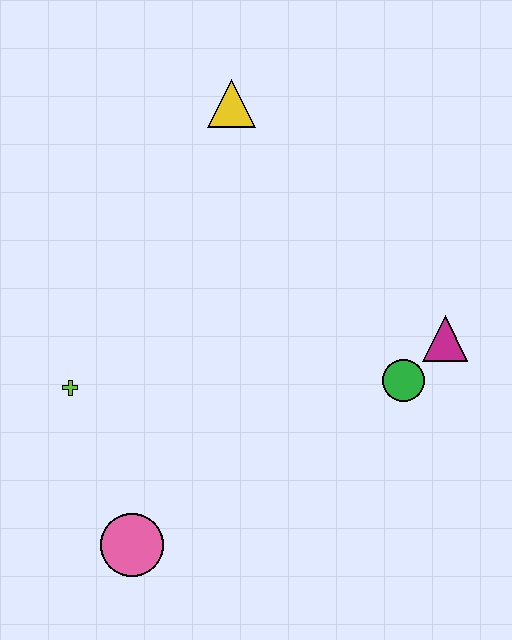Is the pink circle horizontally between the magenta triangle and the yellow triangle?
No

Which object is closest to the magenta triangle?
The green circle is closest to the magenta triangle.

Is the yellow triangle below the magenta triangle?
No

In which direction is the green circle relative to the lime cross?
The green circle is to the right of the lime cross.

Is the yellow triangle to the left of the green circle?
Yes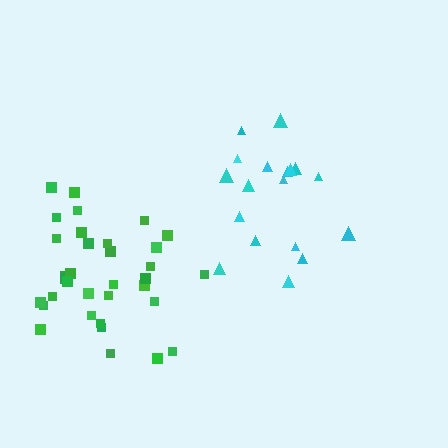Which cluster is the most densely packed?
Green.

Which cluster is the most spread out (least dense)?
Cyan.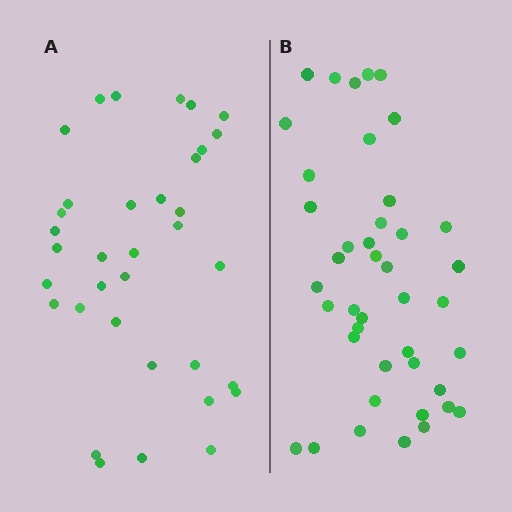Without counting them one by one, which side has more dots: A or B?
Region B (the right region) has more dots.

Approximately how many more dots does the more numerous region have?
Region B has roughly 8 or so more dots than region A.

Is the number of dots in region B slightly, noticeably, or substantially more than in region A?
Region B has only slightly more — the two regions are fairly close. The ratio is roughly 1.2 to 1.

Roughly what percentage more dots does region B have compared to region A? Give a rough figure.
About 20% more.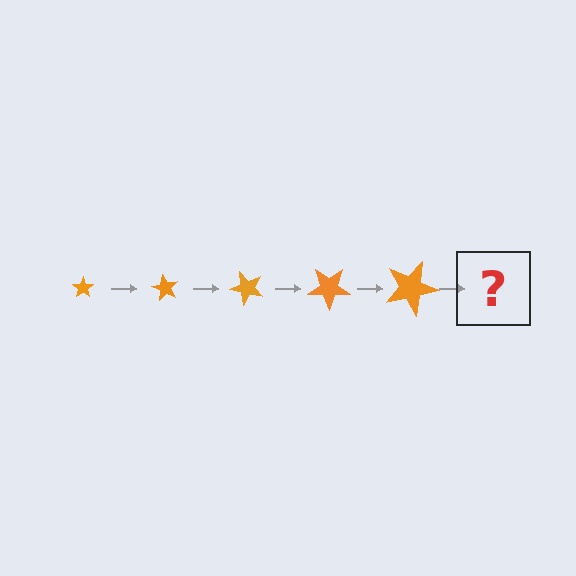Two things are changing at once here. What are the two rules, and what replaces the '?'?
The two rules are that the star grows larger each step and it rotates 60 degrees each step. The '?' should be a star, larger than the previous one and rotated 300 degrees from the start.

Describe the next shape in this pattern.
It should be a star, larger than the previous one and rotated 300 degrees from the start.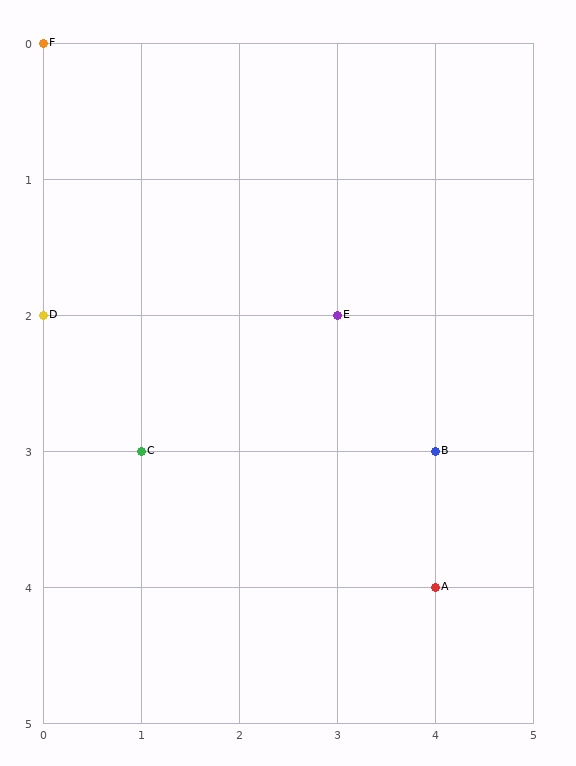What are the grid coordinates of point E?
Point E is at grid coordinates (3, 2).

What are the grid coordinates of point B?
Point B is at grid coordinates (4, 3).